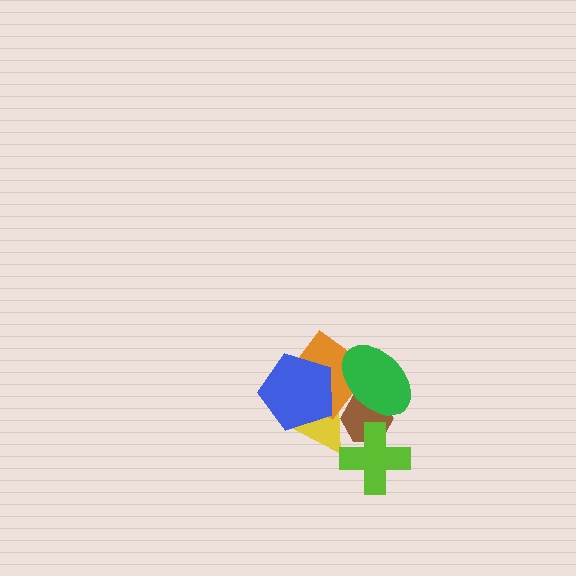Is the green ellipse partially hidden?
No, no other shape covers it.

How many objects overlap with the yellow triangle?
4 objects overlap with the yellow triangle.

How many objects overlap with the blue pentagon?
2 objects overlap with the blue pentagon.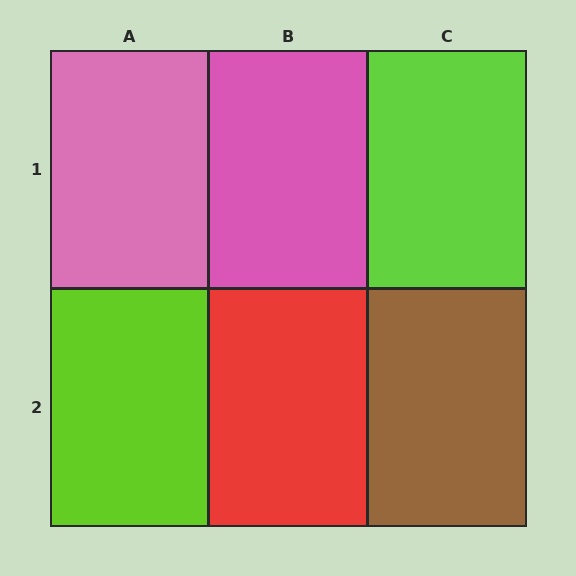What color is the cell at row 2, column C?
Brown.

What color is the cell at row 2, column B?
Red.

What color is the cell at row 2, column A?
Lime.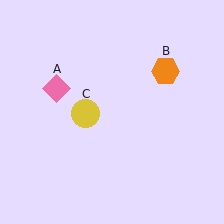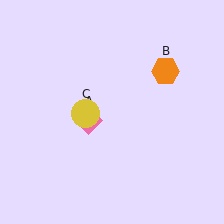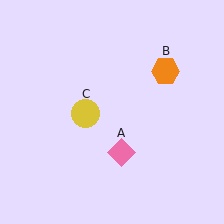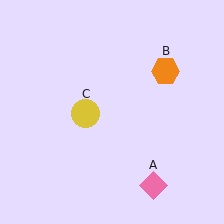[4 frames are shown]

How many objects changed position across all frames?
1 object changed position: pink diamond (object A).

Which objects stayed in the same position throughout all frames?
Orange hexagon (object B) and yellow circle (object C) remained stationary.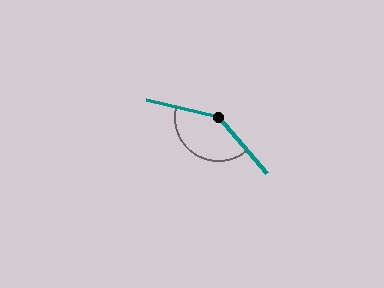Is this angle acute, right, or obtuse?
It is obtuse.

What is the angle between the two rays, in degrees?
Approximately 144 degrees.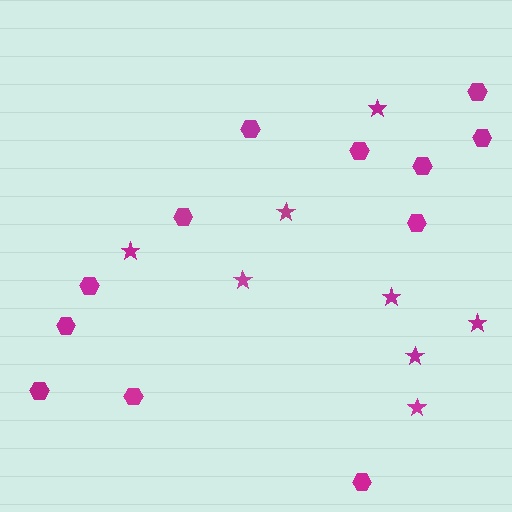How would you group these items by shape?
There are 2 groups: one group of stars (8) and one group of hexagons (12).